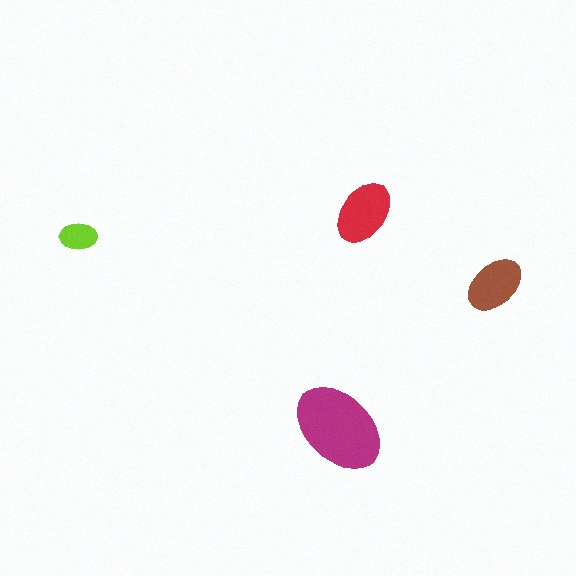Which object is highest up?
The red ellipse is topmost.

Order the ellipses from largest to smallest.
the magenta one, the red one, the brown one, the lime one.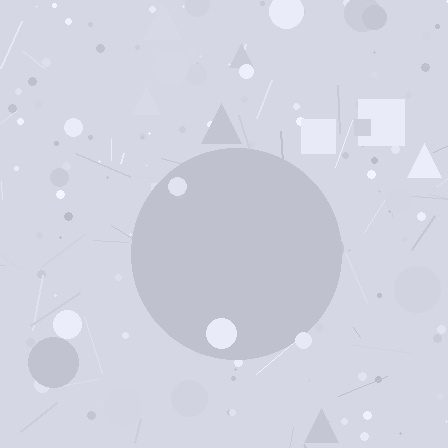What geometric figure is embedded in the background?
A circle is embedded in the background.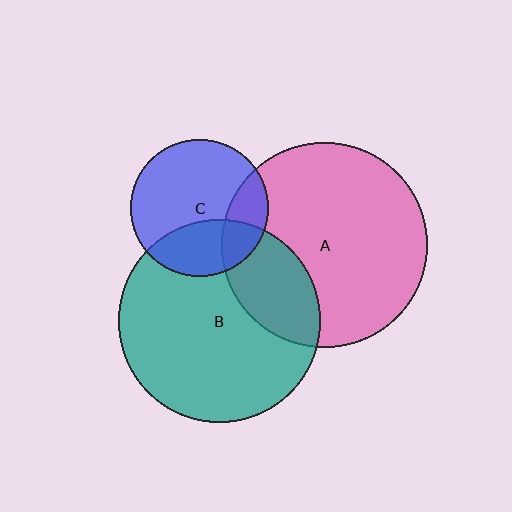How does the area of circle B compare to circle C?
Approximately 2.2 times.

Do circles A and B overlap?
Yes.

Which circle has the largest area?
Circle A (pink).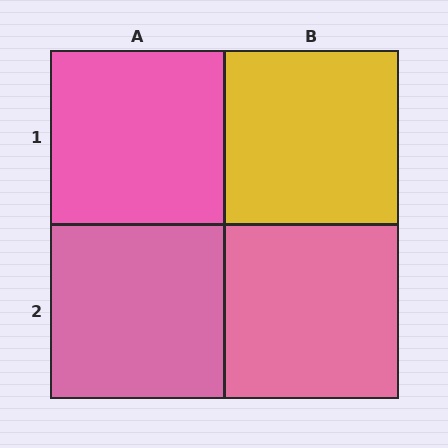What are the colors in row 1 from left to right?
Pink, yellow.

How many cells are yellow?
1 cell is yellow.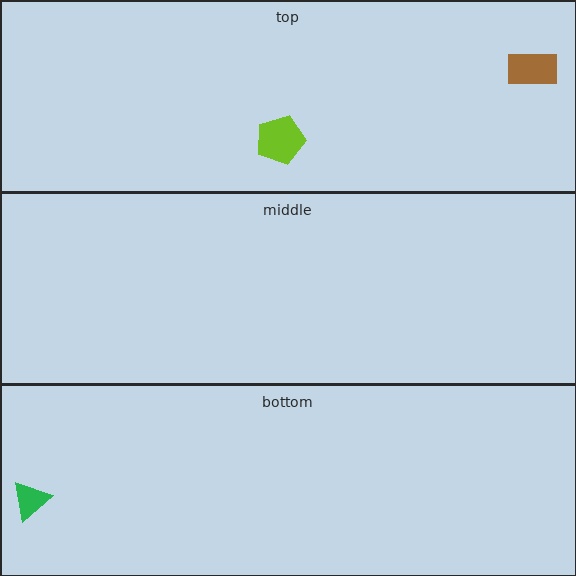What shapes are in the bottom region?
The green triangle.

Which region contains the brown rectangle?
The top region.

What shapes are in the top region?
The brown rectangle, the lime pentagon.